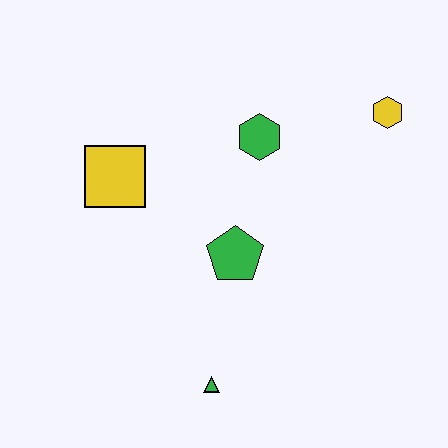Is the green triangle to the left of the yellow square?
No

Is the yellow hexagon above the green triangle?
Yes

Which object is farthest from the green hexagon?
The green triangle is farthest from the green hexagon.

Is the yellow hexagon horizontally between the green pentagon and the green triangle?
No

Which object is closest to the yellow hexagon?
The green hexagon is closest to the yellow hexagon.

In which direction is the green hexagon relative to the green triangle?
The green hexagon is above the green triangle.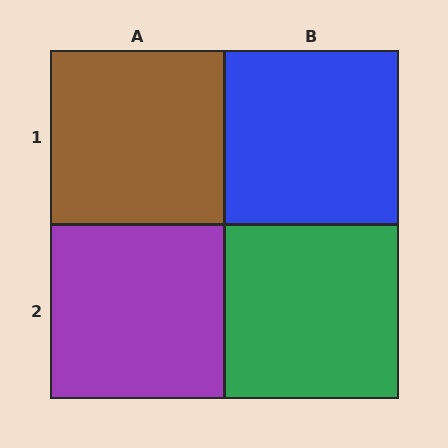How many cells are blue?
1 cell is blue.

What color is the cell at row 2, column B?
Green.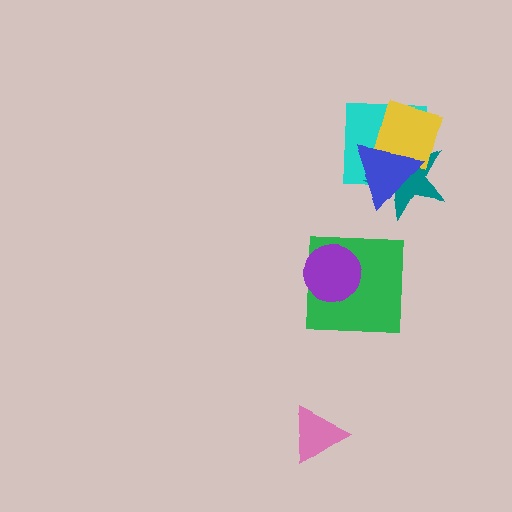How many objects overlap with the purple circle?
1 object overlaps with the purple circle.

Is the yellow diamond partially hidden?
Yes, it is partially covered by another shape.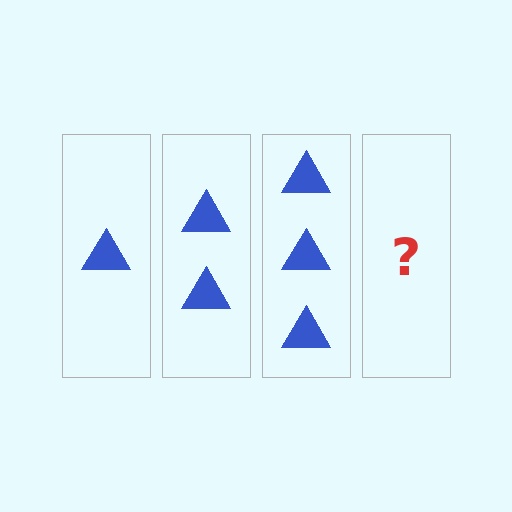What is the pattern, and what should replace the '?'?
The pattern is that each step adds one more triangle. The '?' should be 4 triangles.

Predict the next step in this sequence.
The next step is 4 triangles.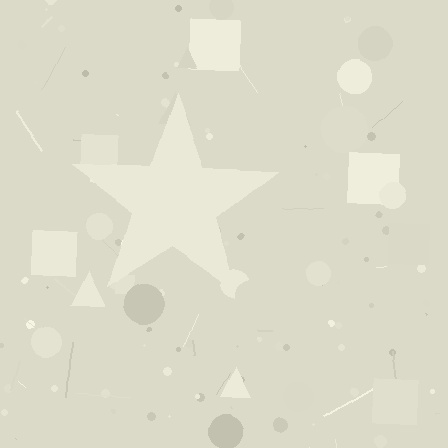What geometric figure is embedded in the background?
A star is embedded in the background.